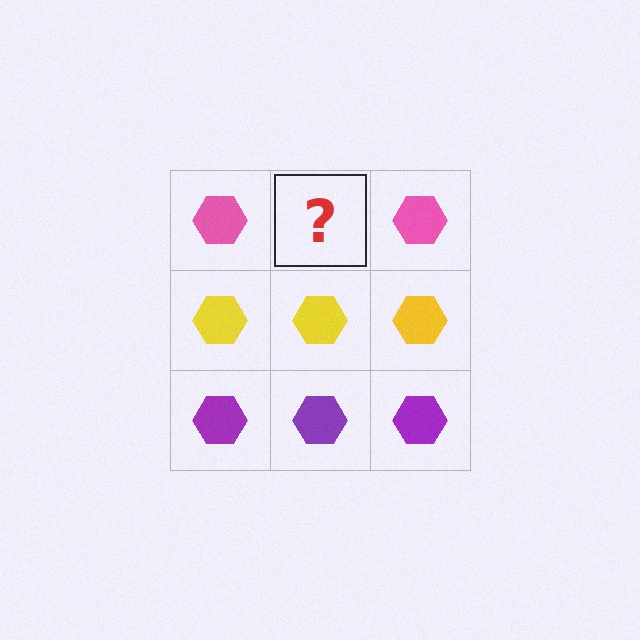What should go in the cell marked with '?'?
The missing cell should contain a pink hexagon.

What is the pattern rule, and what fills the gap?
The rule is that each row has a consistent color. The gap should be filled with a pink hexagon.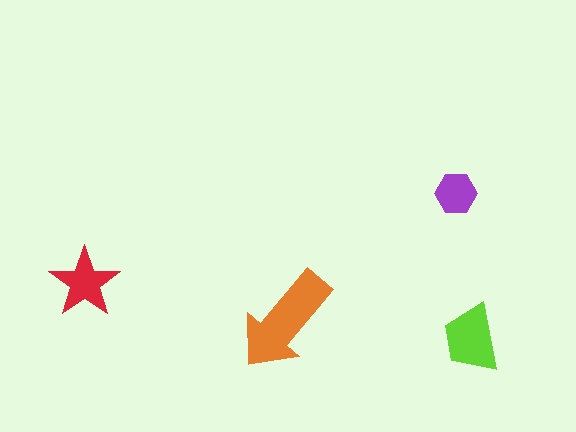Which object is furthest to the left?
The red star is leftmost.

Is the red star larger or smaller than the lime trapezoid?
Smaller.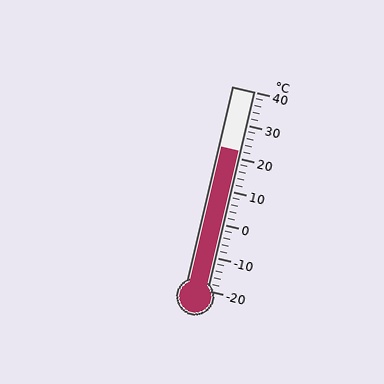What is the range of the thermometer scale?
The thermometer scale ranges from -20°C to 40°C.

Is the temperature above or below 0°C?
The temperature is above 0°C.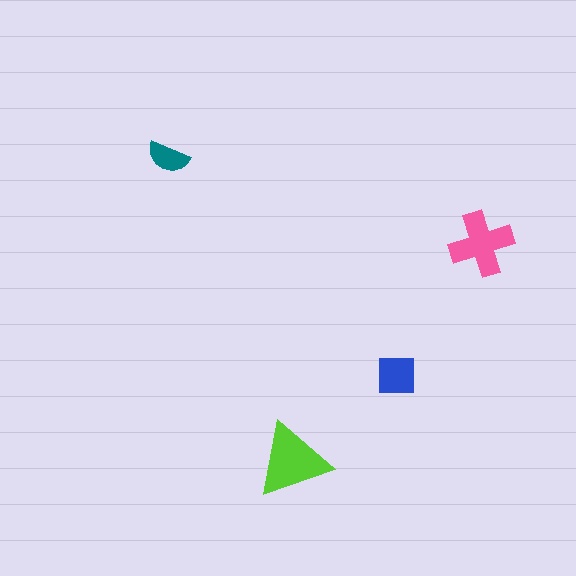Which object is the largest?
The lime triangle.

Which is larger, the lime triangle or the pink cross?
The lime triangle.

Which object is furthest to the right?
The pink cross is rightmost.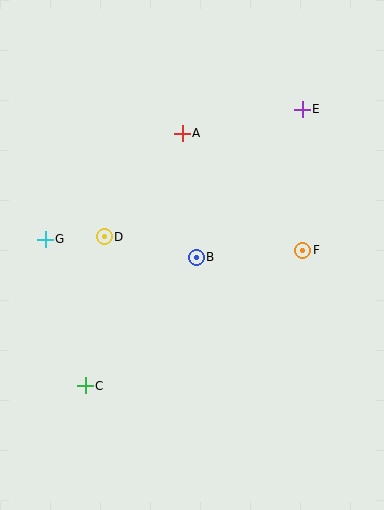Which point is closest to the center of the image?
Point B at (196, 257) is closest to the center.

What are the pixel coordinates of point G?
Point G is at (45, 239).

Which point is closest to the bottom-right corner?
Point F is closest to the bottom-right corner.